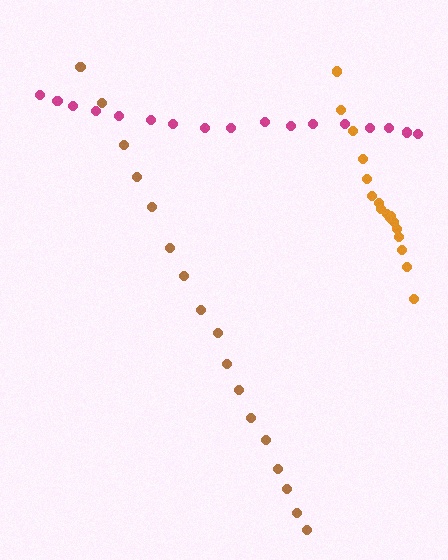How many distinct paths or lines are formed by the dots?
There are 3 distinct paths.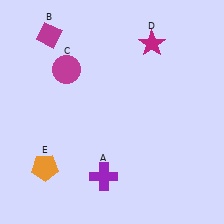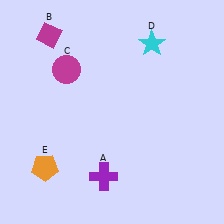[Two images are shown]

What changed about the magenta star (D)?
In Image 1, D is magenta. In Image 2, it changed to cyan.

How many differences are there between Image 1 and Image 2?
There is 1 difference between the two images.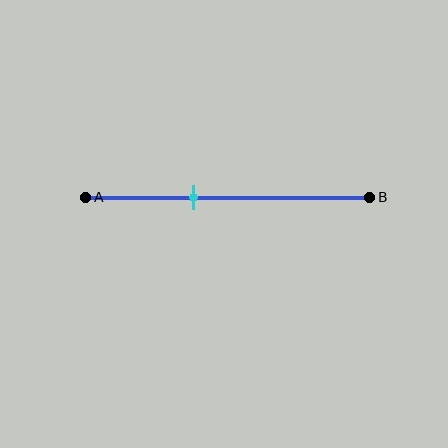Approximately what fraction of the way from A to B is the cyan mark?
The cyan mark is approximately 40% of the way from A to B.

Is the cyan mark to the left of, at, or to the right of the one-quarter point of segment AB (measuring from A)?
The cyan mark is to the right of the one-quarter point of segment AB.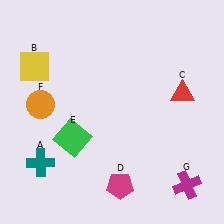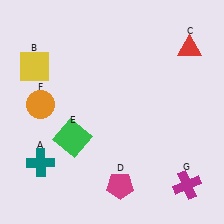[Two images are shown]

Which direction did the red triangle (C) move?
The red triangle (C) moved up.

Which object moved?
The red triangle (C) moved up.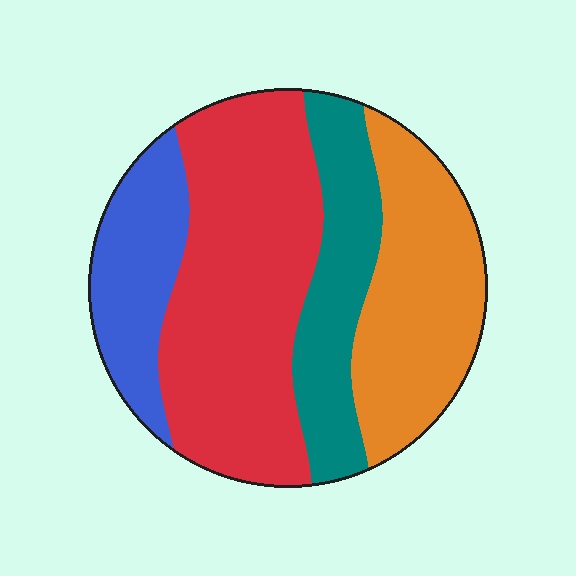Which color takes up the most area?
Red, at roughly 40%.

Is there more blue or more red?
Red.